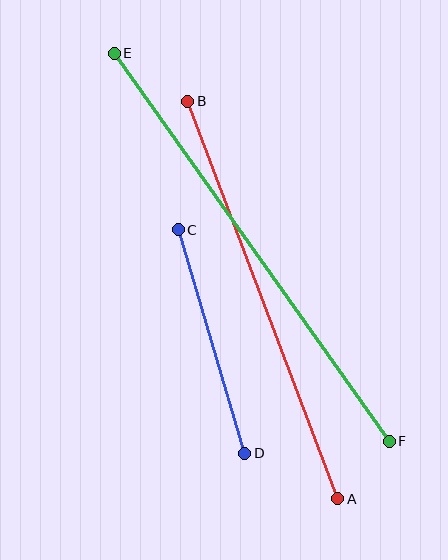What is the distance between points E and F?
The distance is approximately 476 pixels.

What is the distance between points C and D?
The distance is approximately 233 pixels.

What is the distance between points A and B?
The distance is approximately 425 pixels.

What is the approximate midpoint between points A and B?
The midpoint is at approximately (263, 300) pixels.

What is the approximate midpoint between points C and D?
The midpoint is at approximately (212, 342) pixels.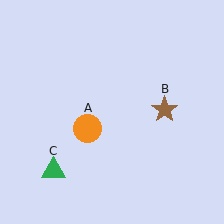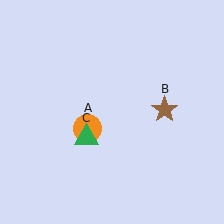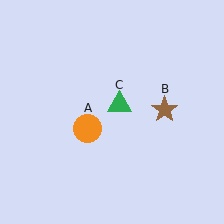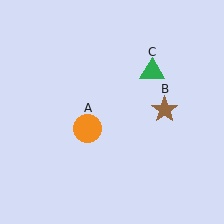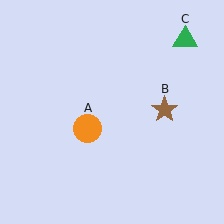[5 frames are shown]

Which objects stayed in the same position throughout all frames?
Orange circle (object A) and brown star (object B) remained stationary.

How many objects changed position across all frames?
1 object changed position: green triangle (object C).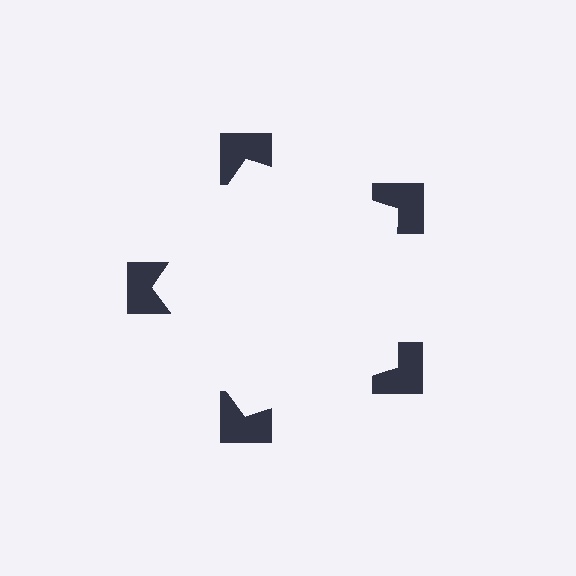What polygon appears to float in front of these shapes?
An illusory pentagon — its edges are inferred from the aligned wedge cuts in the notched squares, not physically drawn.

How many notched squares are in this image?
There are 5 — one at each vertex of the illusory pentagon.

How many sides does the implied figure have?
5 sides.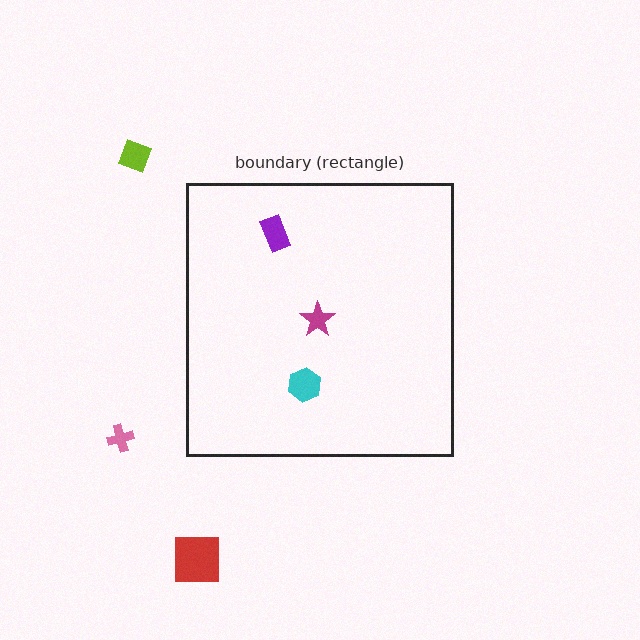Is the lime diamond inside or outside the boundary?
Outside.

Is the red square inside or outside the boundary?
Outside.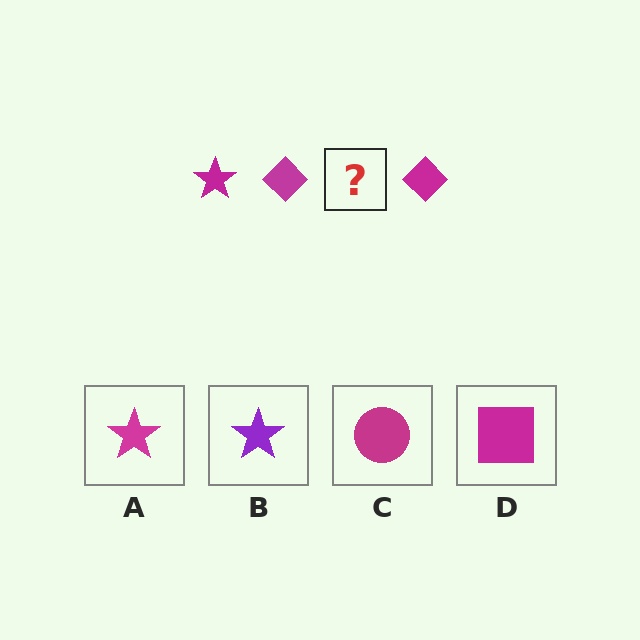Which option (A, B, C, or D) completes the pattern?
A.